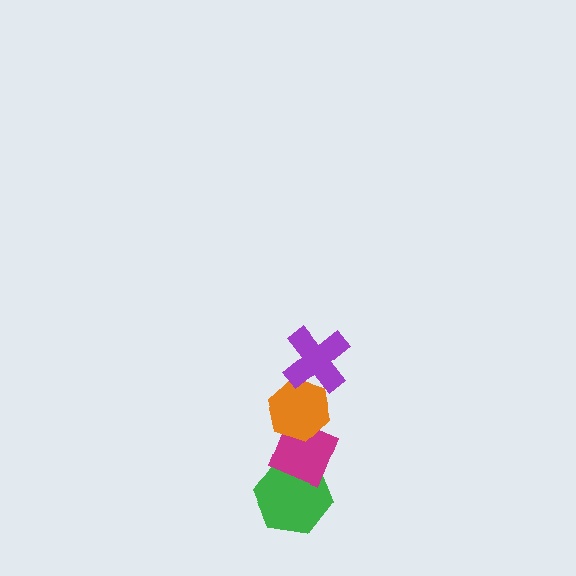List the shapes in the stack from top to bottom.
From top to bottom: the purple cross, the orange hexagon, the magenta diamond, the green hexagon.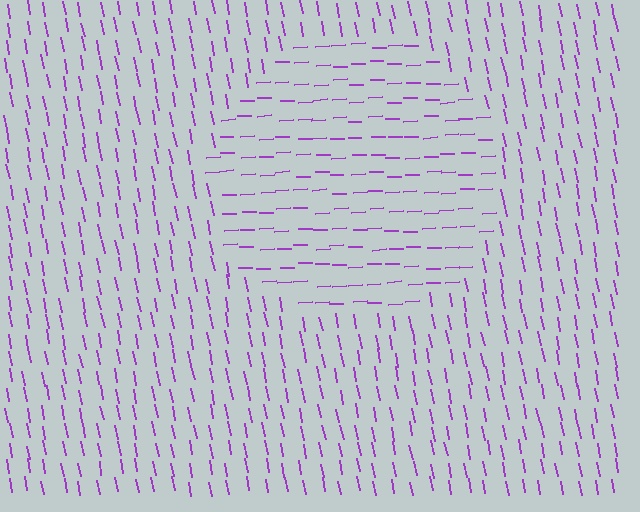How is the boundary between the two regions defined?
The boundary is defined purely by a change in line orientation (approximately 82 degrees difference). All lines are the same color and thickness.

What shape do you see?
I see a circle.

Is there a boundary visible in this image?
Yes, there is a texture boundary formed by a change in line orientation.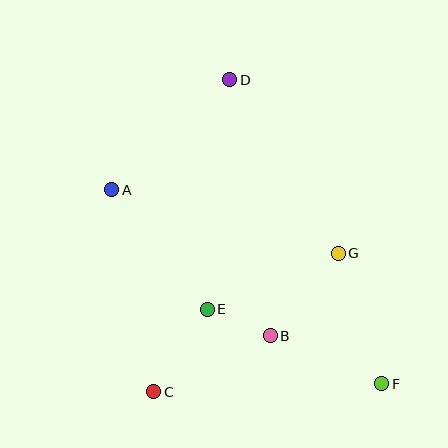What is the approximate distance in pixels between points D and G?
The distance between D and G is approximately 205 pixels.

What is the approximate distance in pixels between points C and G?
The distance between C and G is approximately 231 pixels.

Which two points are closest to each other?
Points B and E are closest to each other.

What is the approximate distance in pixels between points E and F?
The distance between E and F is approximately 190 pixels.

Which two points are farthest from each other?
Points D and F are farthest from each other.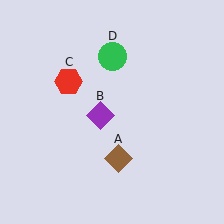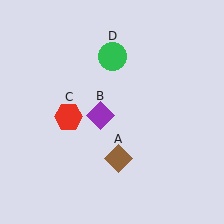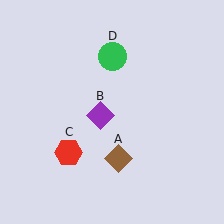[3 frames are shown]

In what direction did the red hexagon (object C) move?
The red hexagon (object C) moved down.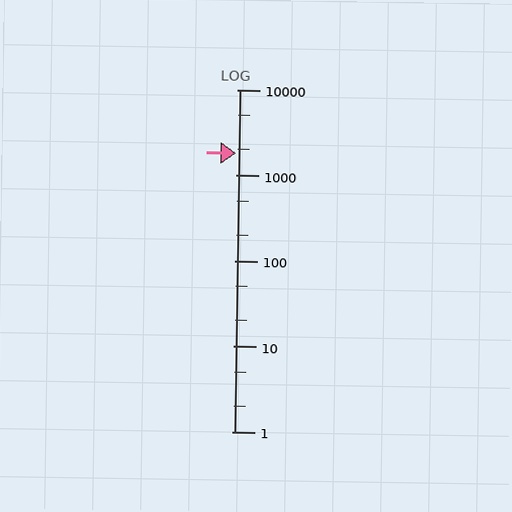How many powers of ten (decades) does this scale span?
The scale spans 4 decades, from 1 to 10000.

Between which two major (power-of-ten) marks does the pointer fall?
The pointer is between 1000 and 10000.